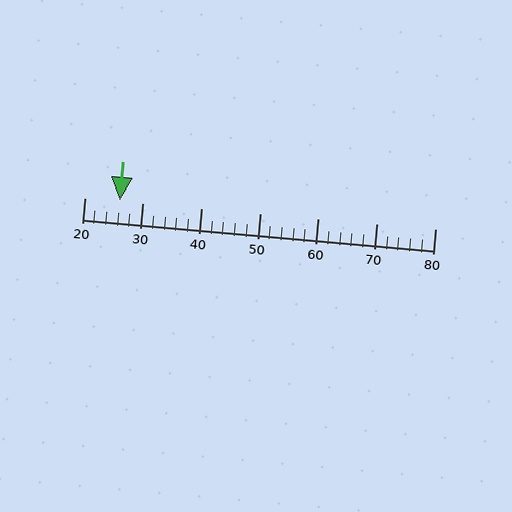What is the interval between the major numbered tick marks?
The major tick marks are spaced 10 units apart.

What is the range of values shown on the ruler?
The ruler shows values from 20 to 80.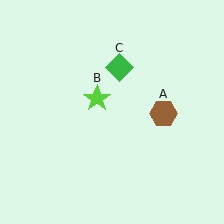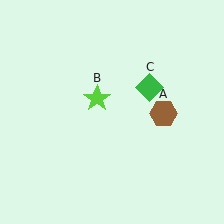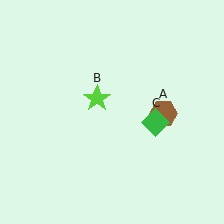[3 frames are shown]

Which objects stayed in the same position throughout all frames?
Brown hexagon (object A) and lime star (object B) remained stationary.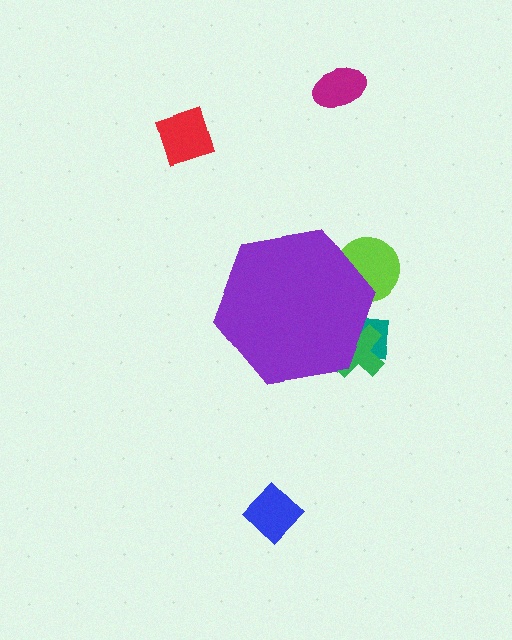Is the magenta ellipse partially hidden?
No, the magenta ellipse is fully visible.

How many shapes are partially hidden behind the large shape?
3 shapes are partially hidden.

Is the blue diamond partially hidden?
No, the blue diamond is fully visible.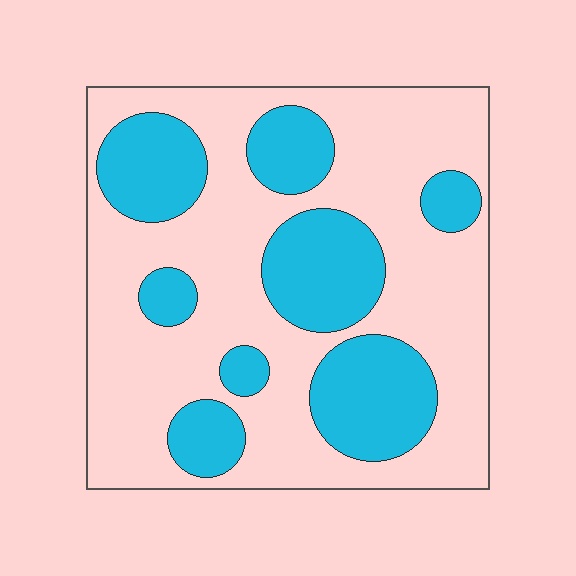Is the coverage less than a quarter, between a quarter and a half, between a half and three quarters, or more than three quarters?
Between a quarter and a half.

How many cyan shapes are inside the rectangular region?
8.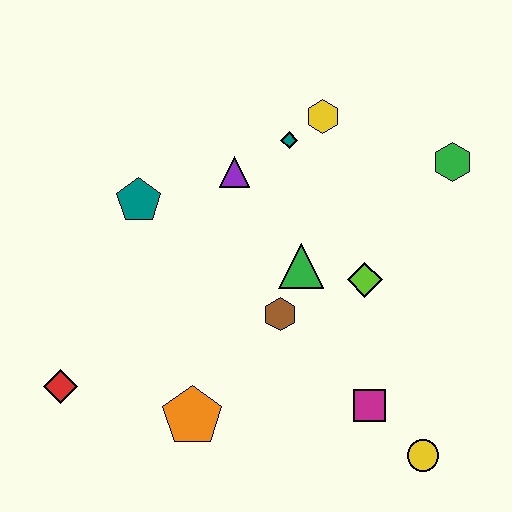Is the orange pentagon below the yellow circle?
No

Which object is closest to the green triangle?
The brown hexagon is closest to the green triangle.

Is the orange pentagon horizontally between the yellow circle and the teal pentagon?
Yes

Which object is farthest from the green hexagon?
The red diamond is farthest from the green hexagon.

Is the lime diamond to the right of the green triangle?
Yes